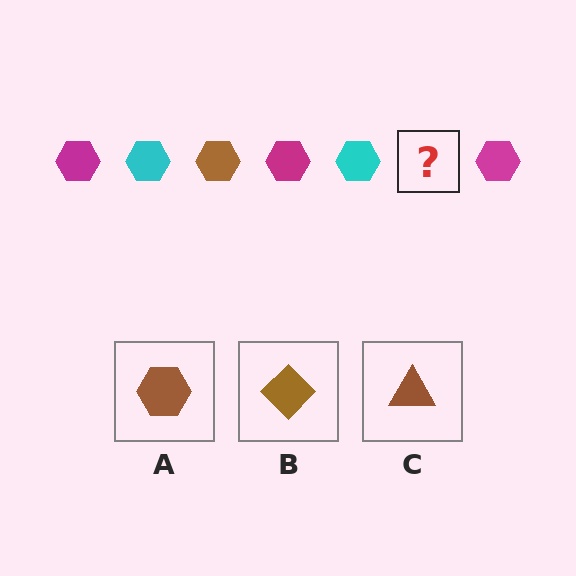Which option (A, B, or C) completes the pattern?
A.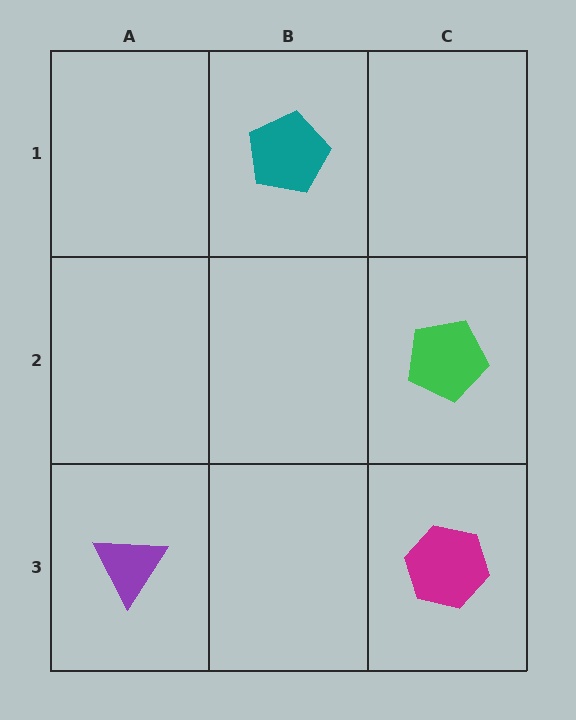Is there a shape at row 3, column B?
No, that cell is empty.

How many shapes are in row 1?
1 shape.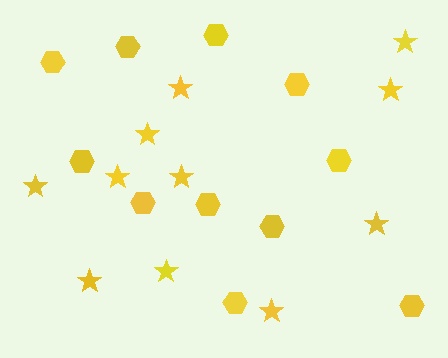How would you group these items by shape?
There are 2 groups: one group of stars (11) and one group of hexagons (11).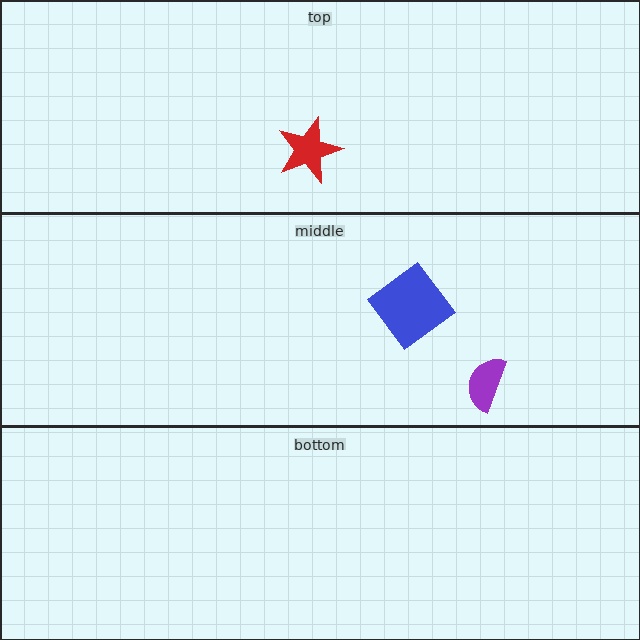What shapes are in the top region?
The red star.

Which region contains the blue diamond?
The middle region.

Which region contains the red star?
The top region.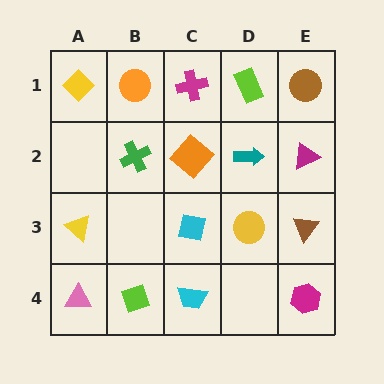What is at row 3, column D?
A yellow circle.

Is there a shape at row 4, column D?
No, that cell is empty.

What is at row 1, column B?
An orange circle.